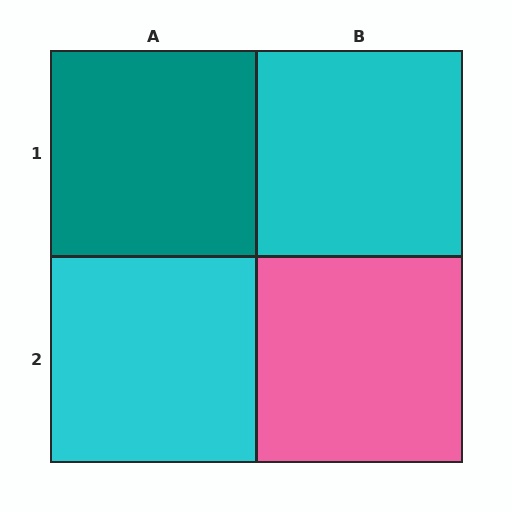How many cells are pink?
1 cell is pink.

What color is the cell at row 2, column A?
Cyan.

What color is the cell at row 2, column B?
Pink.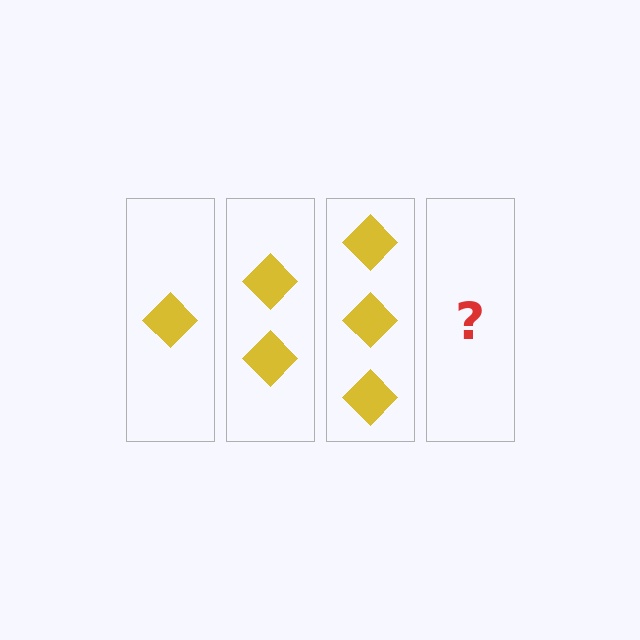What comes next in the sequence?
The next element should be 4 diamonds.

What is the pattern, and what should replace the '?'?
The pattern is that each step adds one more diamond. The '?' should be 4 diamonds.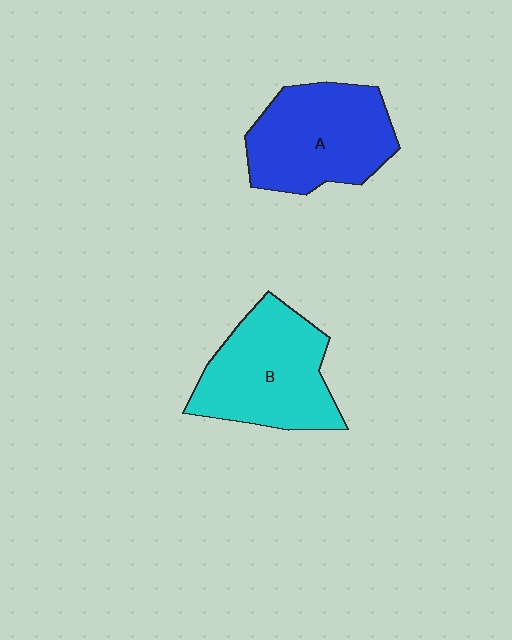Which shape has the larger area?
Shape B (cyan).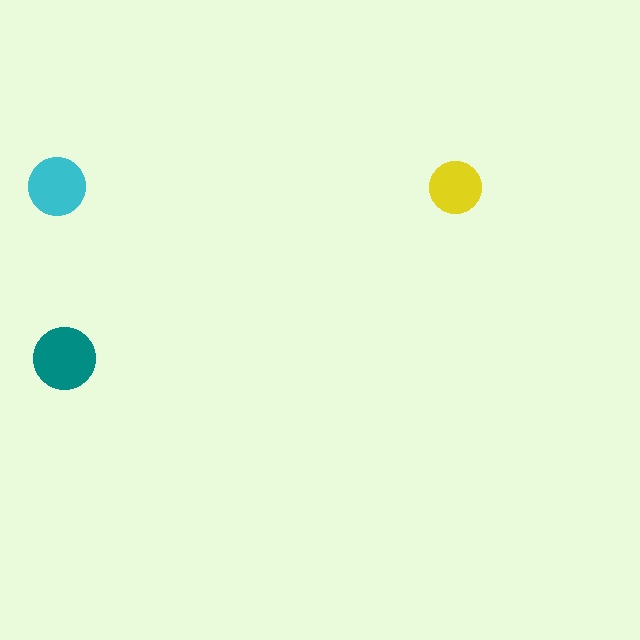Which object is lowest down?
The teal circle is bottommost.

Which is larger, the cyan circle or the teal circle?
The teal one.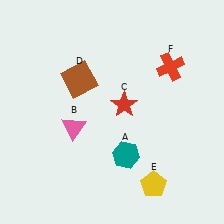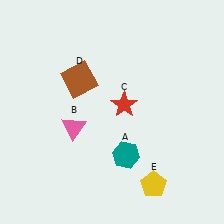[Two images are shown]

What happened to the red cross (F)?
The red cross (F) was removed in Image 2. It was in the top-right area of Image 1.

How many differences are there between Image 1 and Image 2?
There is 1 difference between the two images.